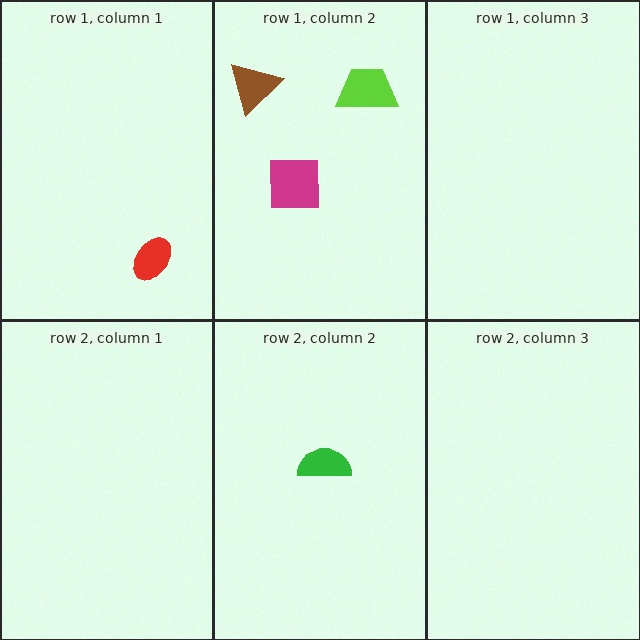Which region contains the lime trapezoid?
The row 1, column 2 region.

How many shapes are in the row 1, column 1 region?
1.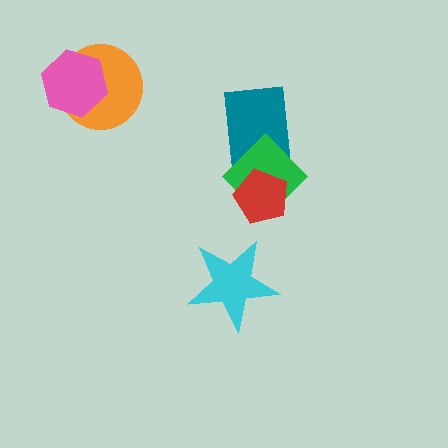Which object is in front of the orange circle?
The pink hexagon is in front of the orange circle.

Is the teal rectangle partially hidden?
Yes, it is partially covered by another shape.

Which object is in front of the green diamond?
The red pentagon is in front of the green diamond.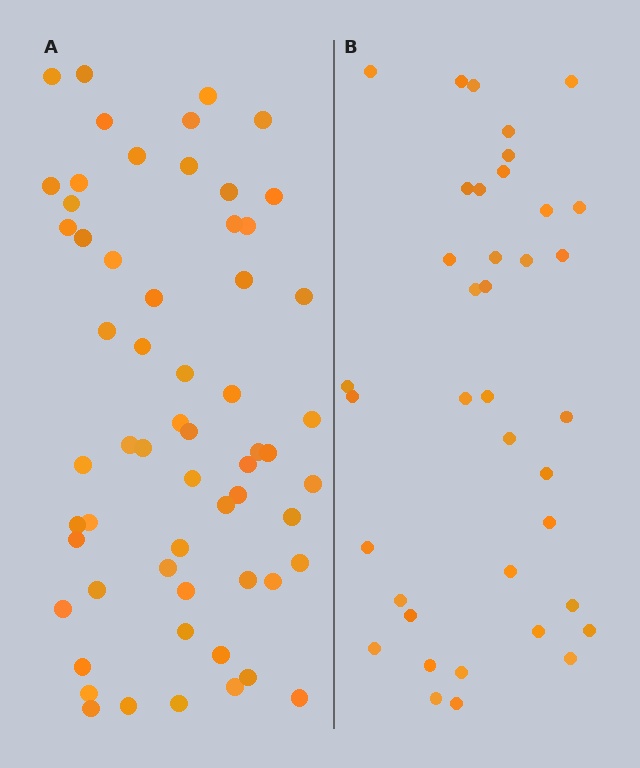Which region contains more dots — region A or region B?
Region A (the left region) has more dots.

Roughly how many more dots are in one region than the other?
Region A has approximately 20 more dots than region B.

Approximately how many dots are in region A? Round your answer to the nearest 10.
About 60 dots.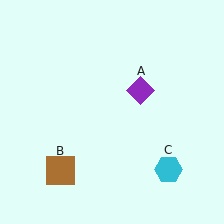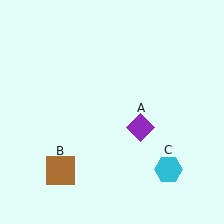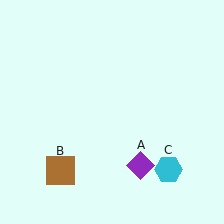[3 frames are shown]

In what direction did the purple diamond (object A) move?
The purple diamond (object A) moved down.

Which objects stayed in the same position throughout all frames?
Brown square (object B) and cyan hexagon (object C) remained stationary.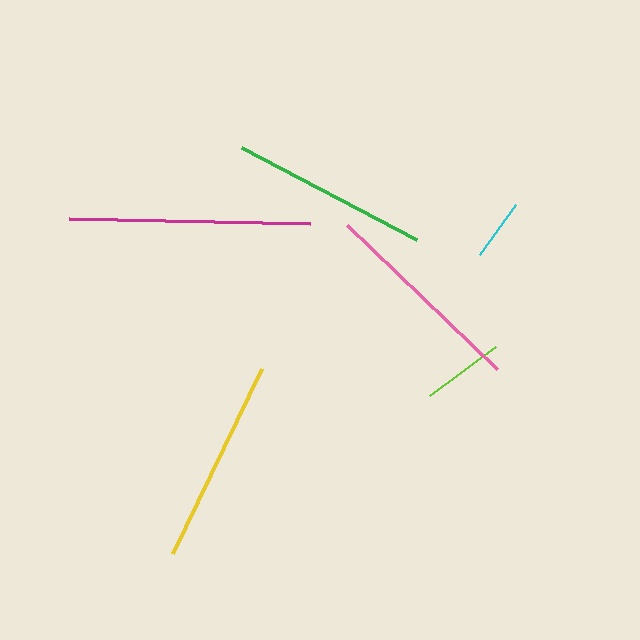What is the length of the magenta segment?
The magenta segment is approximately 241 pixels long.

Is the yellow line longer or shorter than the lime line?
The yellow line is longer than the lime line.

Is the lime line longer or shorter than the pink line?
The pink line is longer than the lime line.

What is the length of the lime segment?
The lime segment is approximately 82 pixels long.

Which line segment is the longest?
The magenta line is the longest at approximately 241 pixels.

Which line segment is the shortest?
The cyan line is the shortest at approximately 62 pixels.